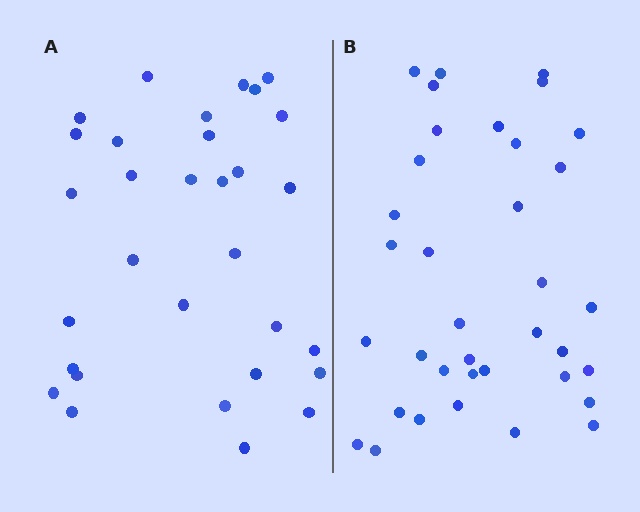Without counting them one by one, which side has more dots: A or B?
Region B (the right region) has more dots.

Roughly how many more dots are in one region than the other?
Region B has about 5 more dots than region A.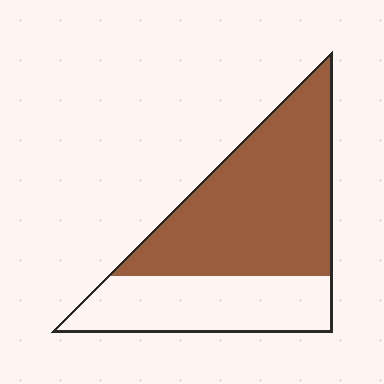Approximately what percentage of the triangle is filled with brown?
Approximately 65%.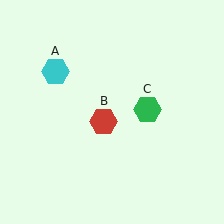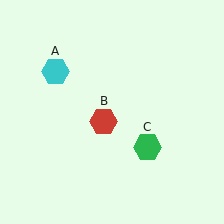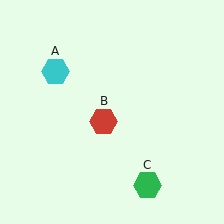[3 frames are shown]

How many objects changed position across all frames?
1 object changed position: green hexagon (object C).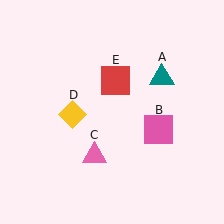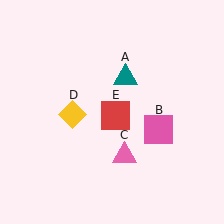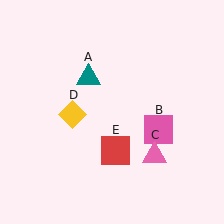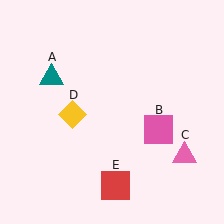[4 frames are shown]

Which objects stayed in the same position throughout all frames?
Pink square (object B) and yellow diamond (object D) remained stationary.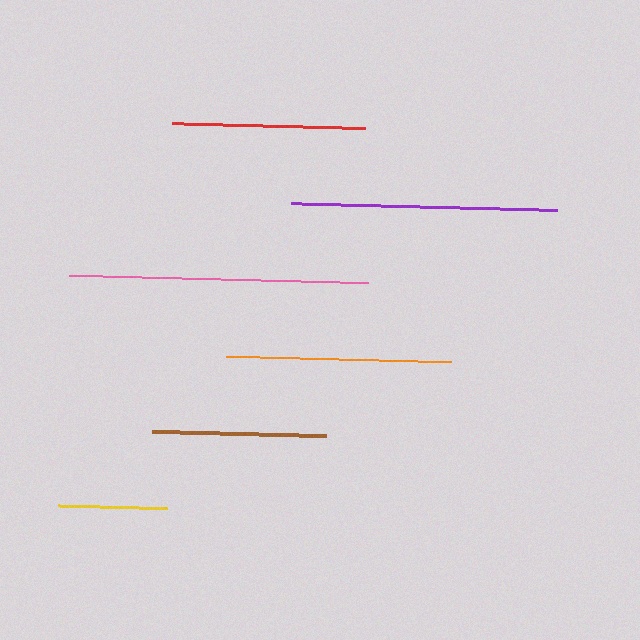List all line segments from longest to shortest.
From longest to shortest: pink, purple, orange, red, brown, yellow.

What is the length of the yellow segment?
The yellow segment is approximately 109 pixels long.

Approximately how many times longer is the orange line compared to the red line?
The orange line is approximately 1.2 times the length of the red line.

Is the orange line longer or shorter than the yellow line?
The orange line is longer than the yellow line.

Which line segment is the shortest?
The yellow line is the shortest at approximately 109 pixels.